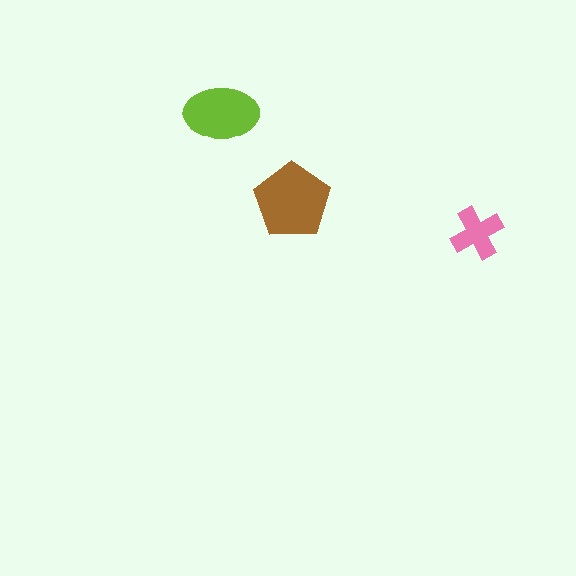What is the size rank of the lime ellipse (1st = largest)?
2nd.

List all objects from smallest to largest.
The pink cross, the lime ellipse, the brown pentagon.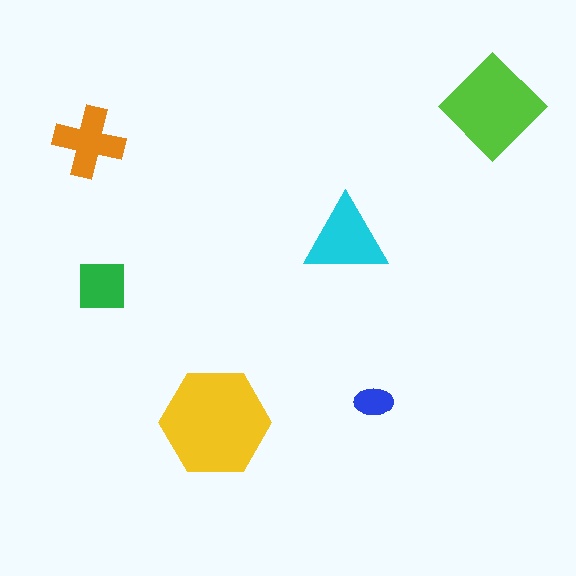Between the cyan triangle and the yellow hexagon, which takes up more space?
The yellow hexagon.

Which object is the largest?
The yellow hexagon.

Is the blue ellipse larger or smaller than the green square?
Smaller.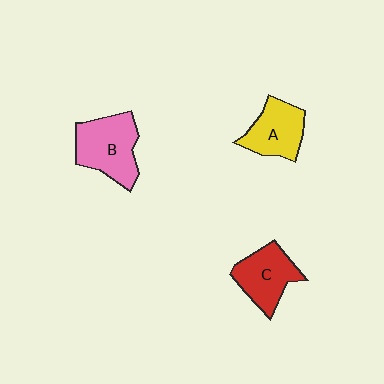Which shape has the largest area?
Shape B (pink).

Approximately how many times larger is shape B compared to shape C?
Approximately 1.2 times.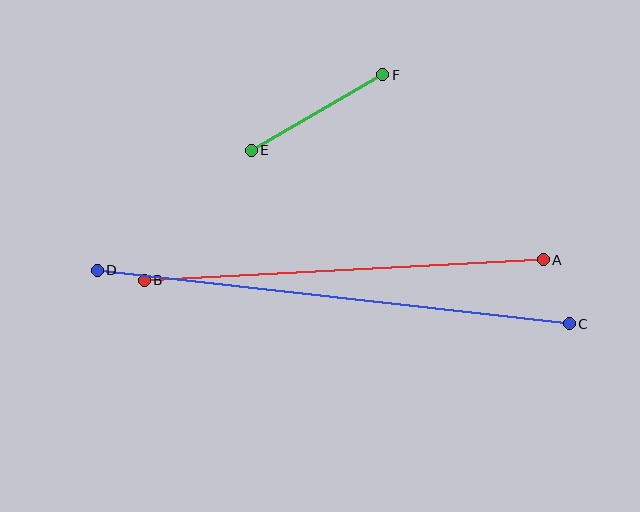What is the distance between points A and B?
The distance is approximately 400 pixels.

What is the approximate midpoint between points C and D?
The midpoint is at approximately (333, 297) pixels.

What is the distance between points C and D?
The distance is approximately 475 pixels.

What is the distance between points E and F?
The distance is approximately 152 pixels.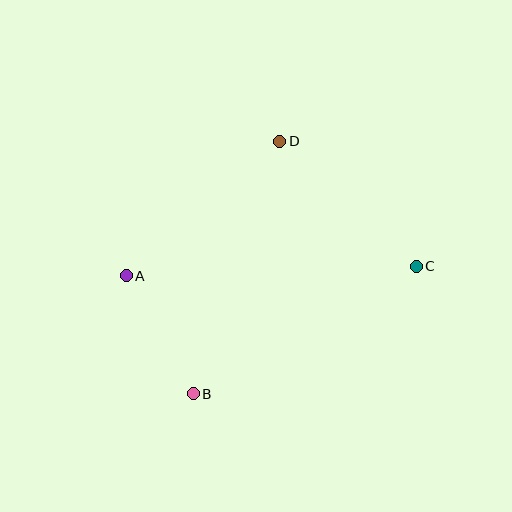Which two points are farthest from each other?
Points A and C are farthest from each other.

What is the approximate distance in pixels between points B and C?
The distance between B and C is approximately 257 pixels.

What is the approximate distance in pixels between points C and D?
The distance between C and D is approximately 185 pixels.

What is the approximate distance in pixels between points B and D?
The distance between B and D is approximately 267 pixels.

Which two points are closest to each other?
Points A and B are closest to each other.